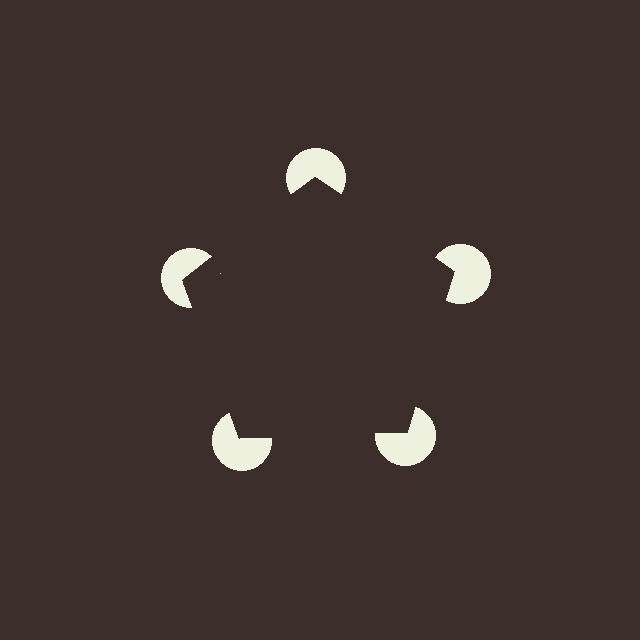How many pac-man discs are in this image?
There are 5 — one at each vertex of the illusory pentagon.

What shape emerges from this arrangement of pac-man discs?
An illusory pentagon — its edges are inferred from the aligned wedge cuts in the pac-man discs, not physically drawn.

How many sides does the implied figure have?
5 sides.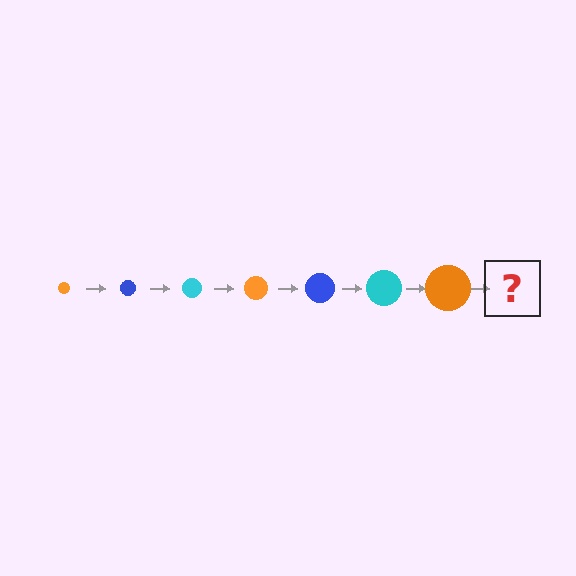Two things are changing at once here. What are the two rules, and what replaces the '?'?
The two rules are that the circle grows larger each step and the color cycles through orange, blue, and cyan. The '?' should be a blue circle, larger than the previous one.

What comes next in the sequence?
The next element should be a blue circle, larger than the previous one.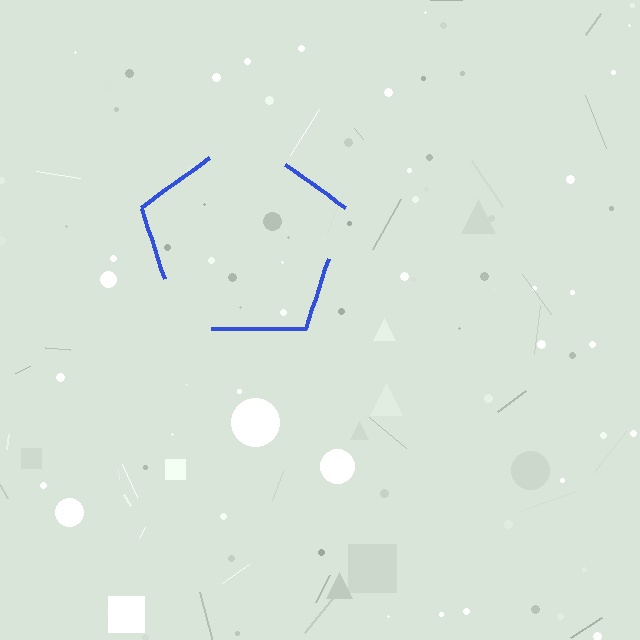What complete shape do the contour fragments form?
The contour fragments form a pentagon.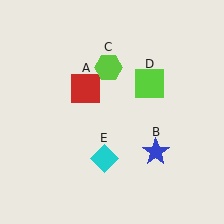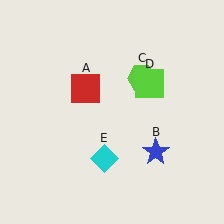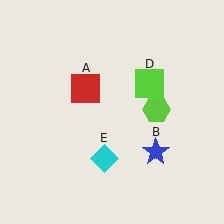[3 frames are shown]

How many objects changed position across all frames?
1 object changed position: lime hexagon (object C).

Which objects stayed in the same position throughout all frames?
Red square (object A) and blue star (object B) and lime square (object D) and cyan diamond (object E) remained stationary.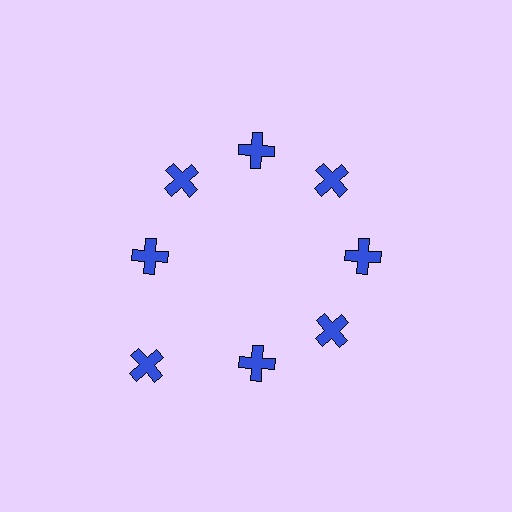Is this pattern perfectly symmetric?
No. The 8 blue crosses are arranged in a ring, but one element near the 8 o'clock position is pushed outward from the center, breaking the 8-fold rotational symmetry.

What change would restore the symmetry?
The symmetry would be restored by moving it inward, back onto the ring so that all 8 crosses sit at equal angles and equal distance from the center.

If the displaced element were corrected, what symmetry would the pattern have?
It would have 8-fold rotational symmetry — the pattern would map onto itself every 45 degrees.